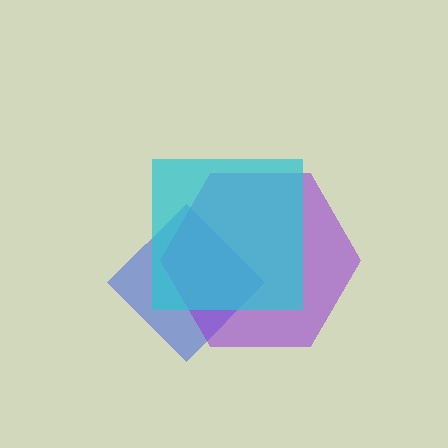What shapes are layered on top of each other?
The layered shapes are: a blue diamond, a purple hexagon, a cyan square.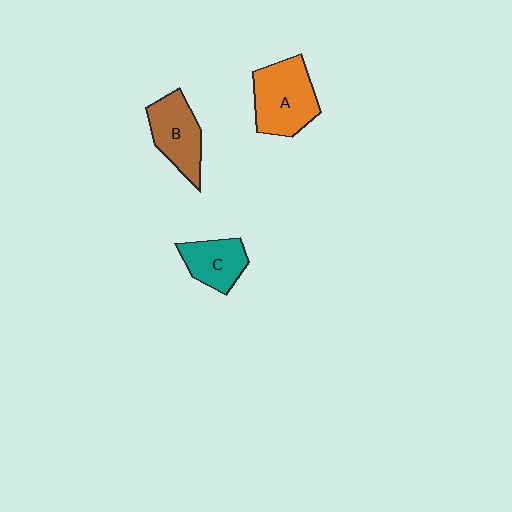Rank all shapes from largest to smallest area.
From largest to smallest: A (orange), B (brown), C (teal).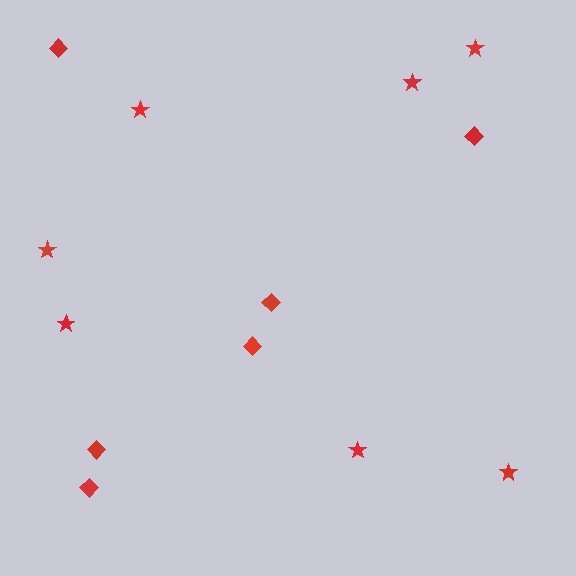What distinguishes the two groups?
There are 2 groups: one group of stars (7) and one group of diamonds (6).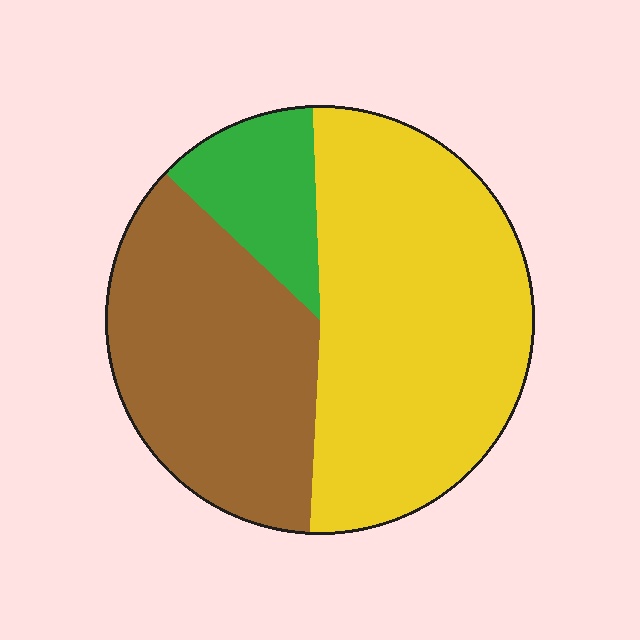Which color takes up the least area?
Green, at roughly 10%.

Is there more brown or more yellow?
Yellow.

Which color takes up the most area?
Yellow, at roughly 50%.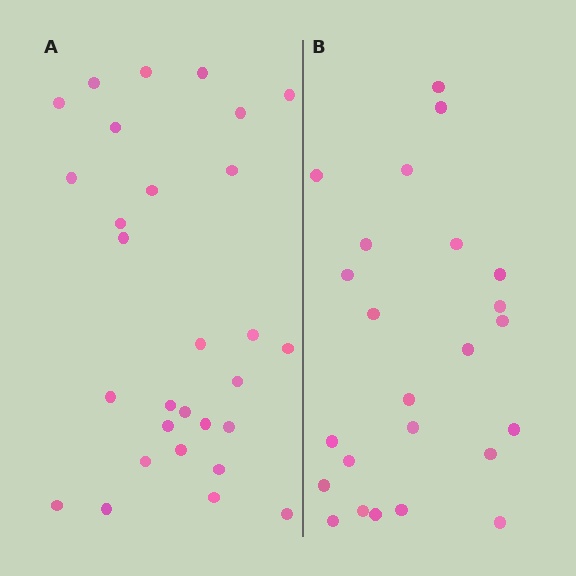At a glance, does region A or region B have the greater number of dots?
Region A (the left region) has more dots.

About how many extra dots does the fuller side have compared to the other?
Region A has about 5 more dots than region B.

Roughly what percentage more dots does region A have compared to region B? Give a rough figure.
About 20% more.